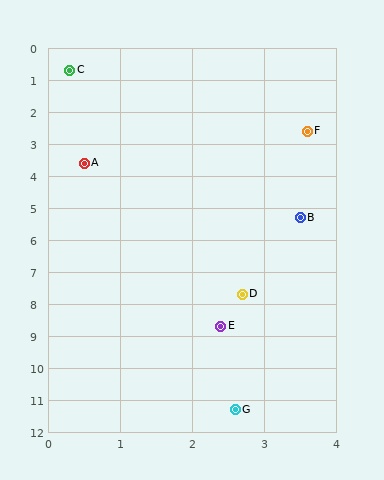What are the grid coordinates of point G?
Point G is at approximately (2.6, 11.3).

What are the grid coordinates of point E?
Point E is at approximately (2.4, 8.7).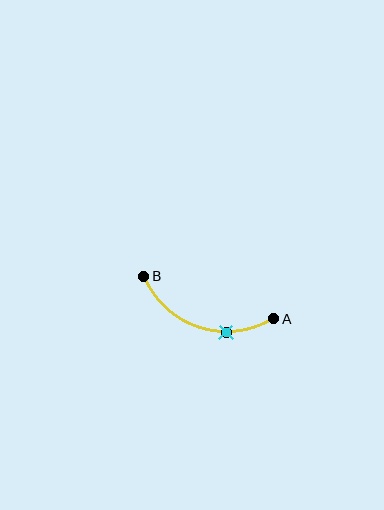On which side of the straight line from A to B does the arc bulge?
The arc bulges below the straight line connecting A and B.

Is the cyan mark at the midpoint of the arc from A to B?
No. The cyan mark lies on the arc but is closer to endpoint A. The arc midpoint would be at the point on the curve equidistant along the arc from both A and B.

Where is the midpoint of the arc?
The arc midpoint is the point on the curve farthest from the straight line joining A and B. It sits below that line.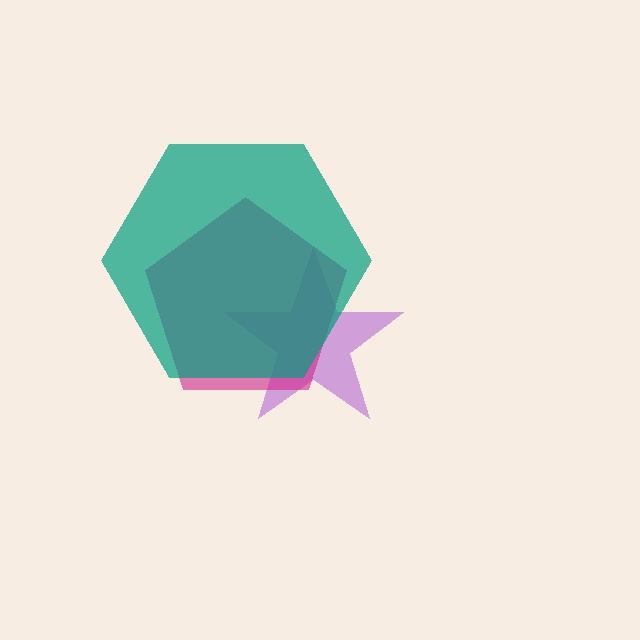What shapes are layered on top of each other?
The layered shapes are: a purple star, a magenta pentagon, a teal hexagon.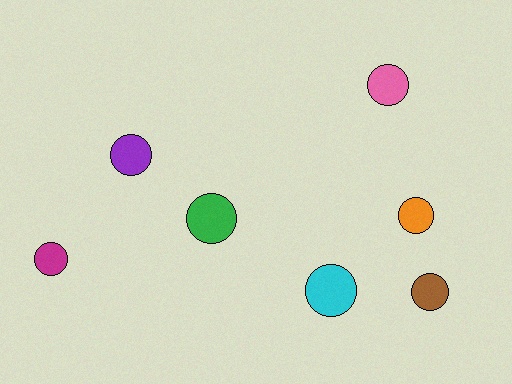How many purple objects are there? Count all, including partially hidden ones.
There is 1 purple object.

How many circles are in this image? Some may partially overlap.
There are 7 circles.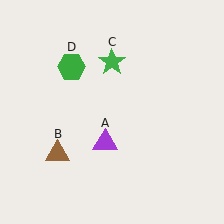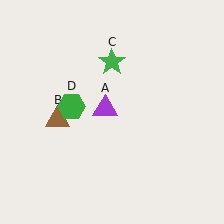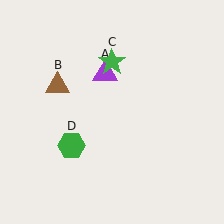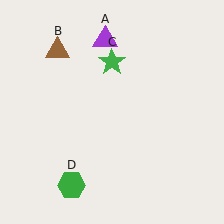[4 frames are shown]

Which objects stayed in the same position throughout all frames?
Green star (object C) remained stationary.